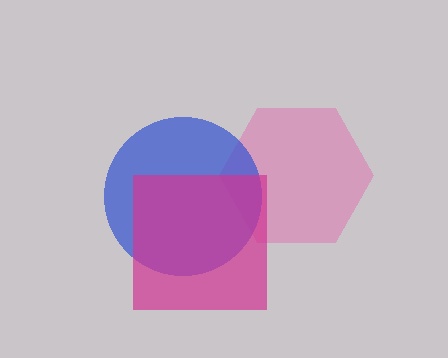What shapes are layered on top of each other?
The layered shapes are: a pink hexagon, a blue circle, a magenta square.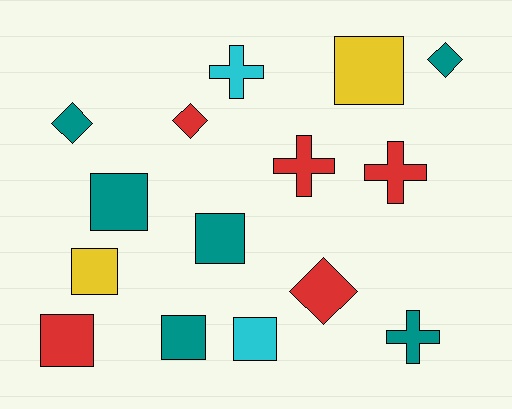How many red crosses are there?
There are 2 red crosses.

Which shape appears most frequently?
Square, with 7 objects.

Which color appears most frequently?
Teal, with 6 objects.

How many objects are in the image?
There are 15 objects.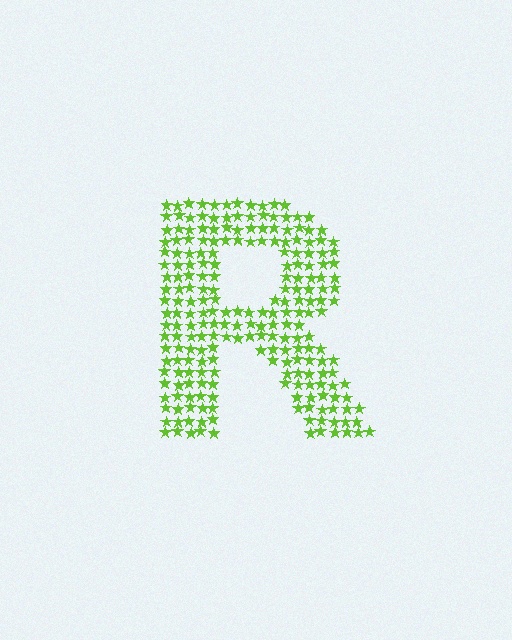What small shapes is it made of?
It is made of small stars.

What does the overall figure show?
The overall figure shows the letter R.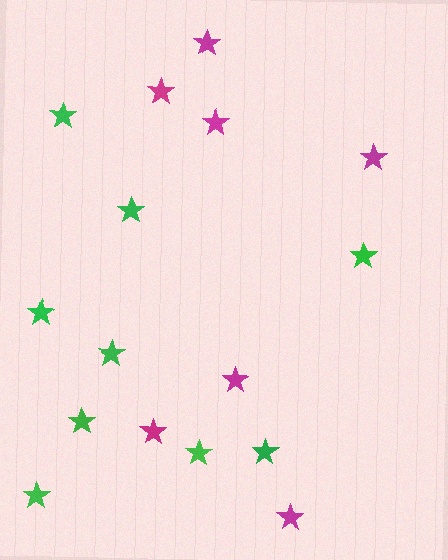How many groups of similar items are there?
There are 2 groups: one group of green stars (9) and one group of magenta stars (7).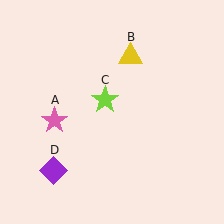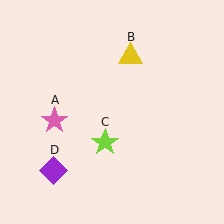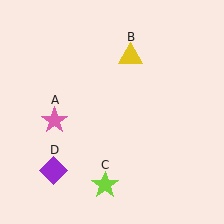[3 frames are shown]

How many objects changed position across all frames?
1 object changed position: lime star (object C).